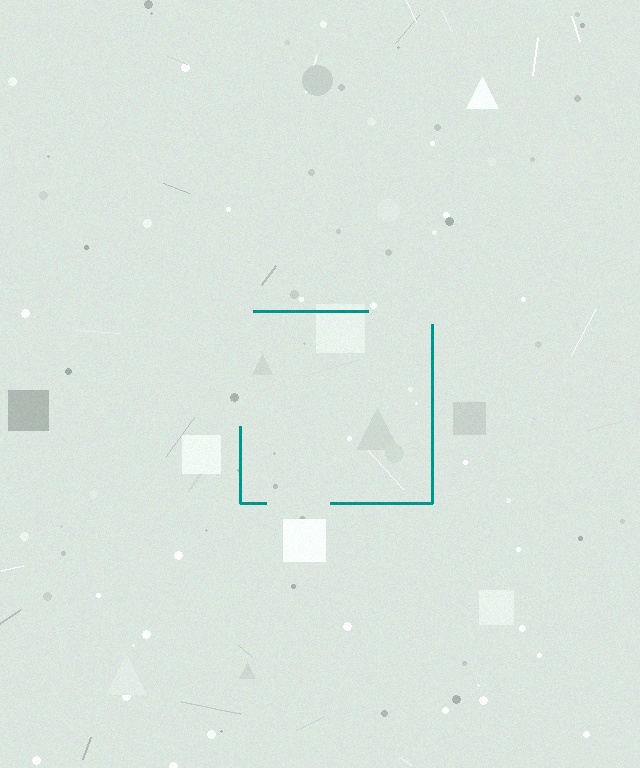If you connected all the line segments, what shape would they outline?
They would outline a square.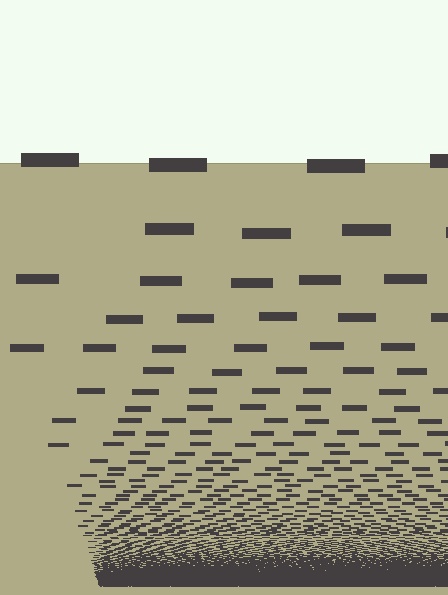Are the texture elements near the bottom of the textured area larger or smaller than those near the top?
Smaller. The gradient is inverted — elements near the bottom are smaller and denser.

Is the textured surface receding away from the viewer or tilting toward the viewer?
The surface appears to tilt toward the viewer. Texture elements get larger and sparser toward the top.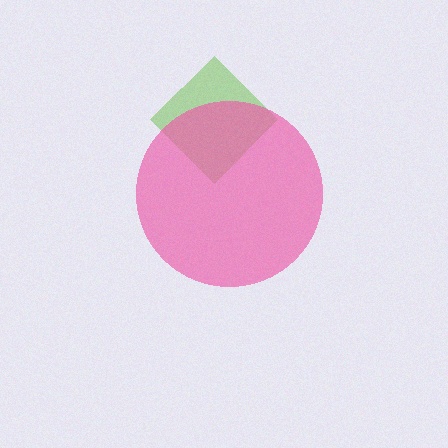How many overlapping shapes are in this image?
There are 2 overlapping shapes in the image.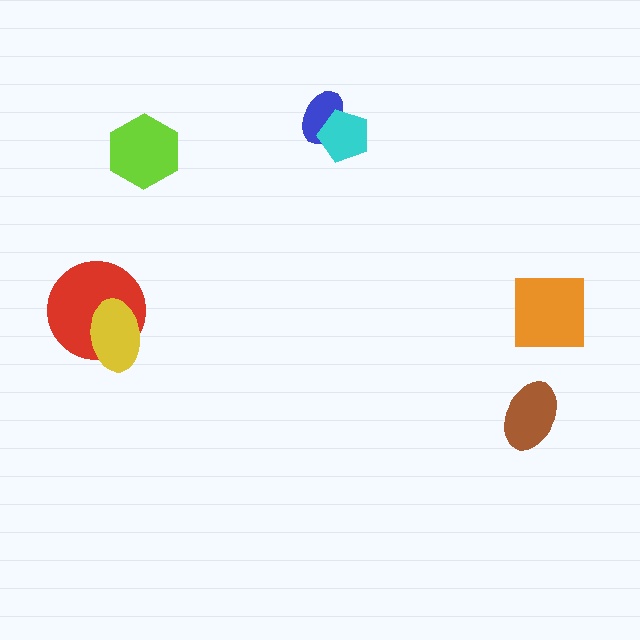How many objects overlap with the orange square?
0 objects overlap with the orange square.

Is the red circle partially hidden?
Yes, it is partially covered by another shape.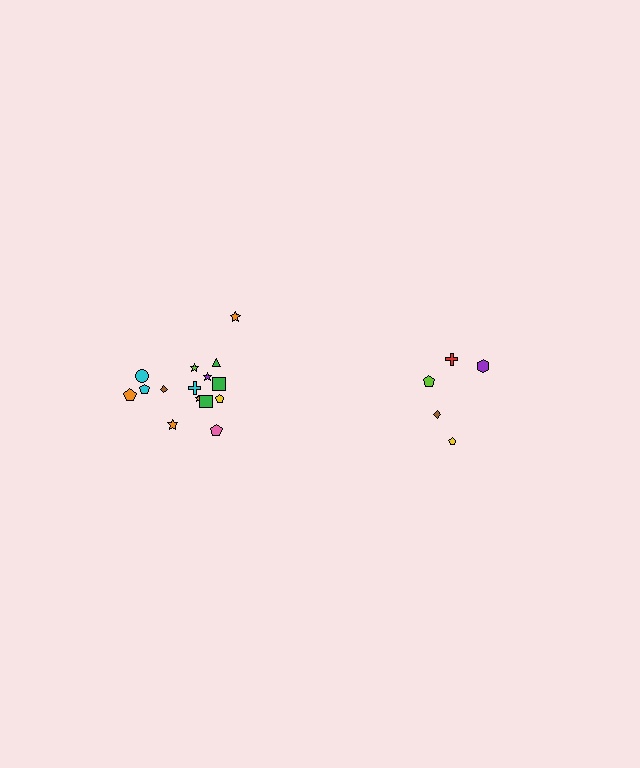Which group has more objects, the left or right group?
The left group.